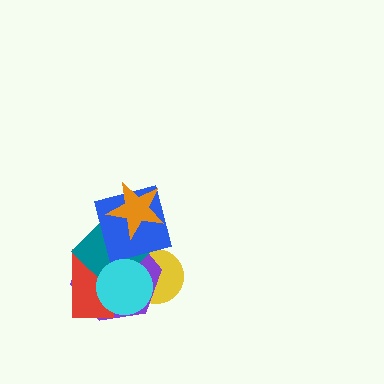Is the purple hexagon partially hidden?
Yes, it is partially covered by another shape.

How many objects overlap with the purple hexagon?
5 objects overlap with the purple hexagon.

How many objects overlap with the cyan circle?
4 objects overlap with the cyan circle.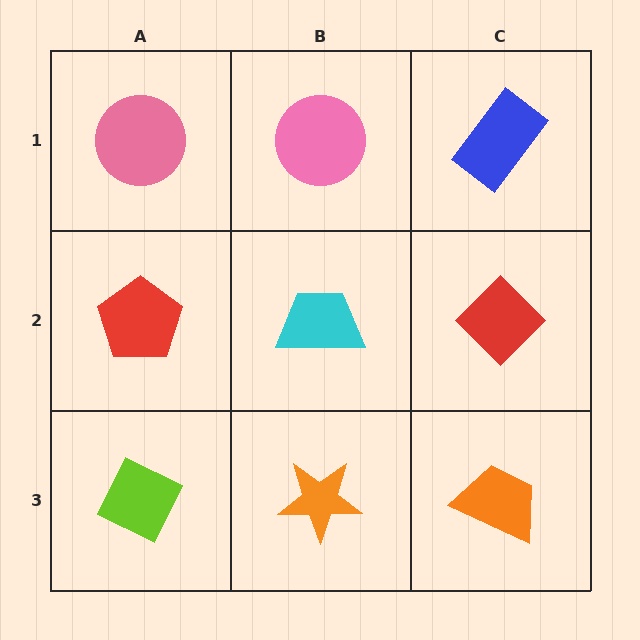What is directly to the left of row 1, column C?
A pink circle.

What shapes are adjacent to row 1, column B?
A cyan trapezoid (row 2, column B), a pink circle (row 1, column A), a blue rectangle (row 1, column C).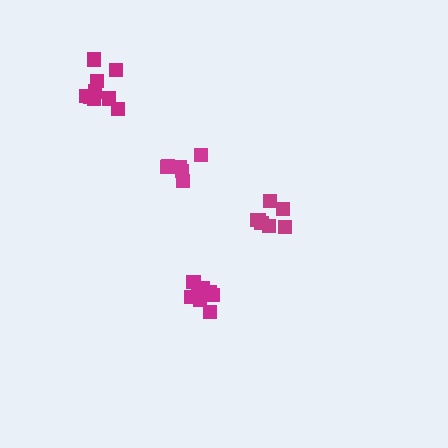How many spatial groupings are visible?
There are 4 spatial groupings.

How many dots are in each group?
Group 1: 7 dots, Group 2: 10 dots, Group 3: 6 dots, Group 4: 9 dots (32 total).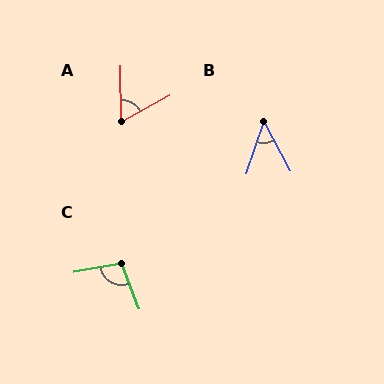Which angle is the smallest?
B, at approximately 47 degrees.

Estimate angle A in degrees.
Approximately 61 degrees.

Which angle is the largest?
C, at approximately 100 degrees.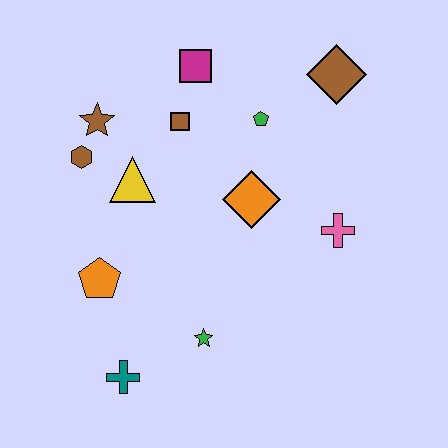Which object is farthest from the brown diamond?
The teal cross is farthest from the brown diamond.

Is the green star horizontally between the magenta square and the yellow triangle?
No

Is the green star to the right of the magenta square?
Yes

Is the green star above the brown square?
No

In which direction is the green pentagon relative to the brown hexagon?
The green pentagon is to the right of the brown hexagon.